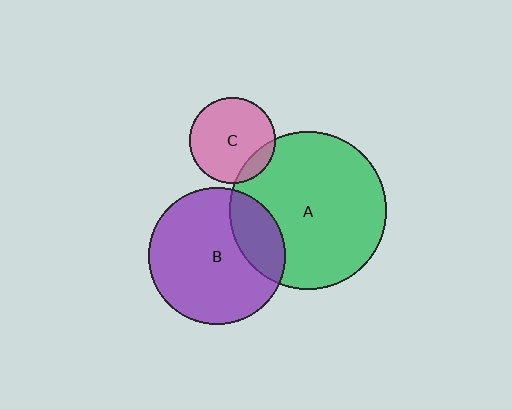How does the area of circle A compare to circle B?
Approximately 1.3 times.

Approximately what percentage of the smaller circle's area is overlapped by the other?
Approximately 25%.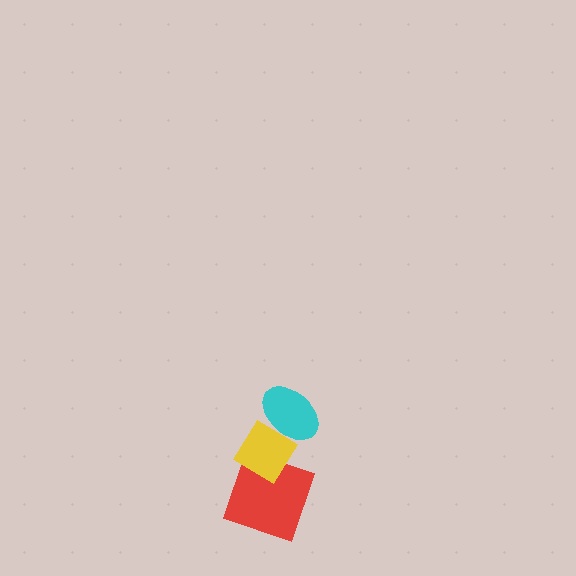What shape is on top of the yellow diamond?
The cyan ellipse is on top of the yellow diamond.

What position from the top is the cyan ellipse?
The cyan ellipse is 1st from the top.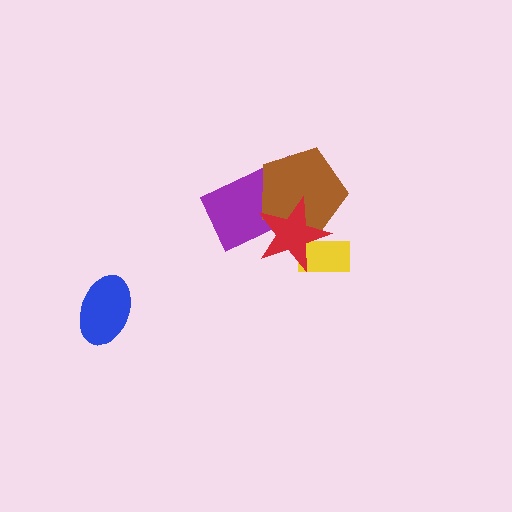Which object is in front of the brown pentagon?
The red star is in front of the brown pentagon.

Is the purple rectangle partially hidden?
Yes, it is partially covered by another shape.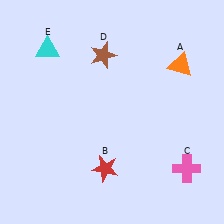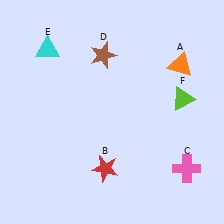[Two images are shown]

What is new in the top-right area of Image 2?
A lime triangle (F) was added in the top-right area of Image 2.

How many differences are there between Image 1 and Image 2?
There is 1 difference between the two images.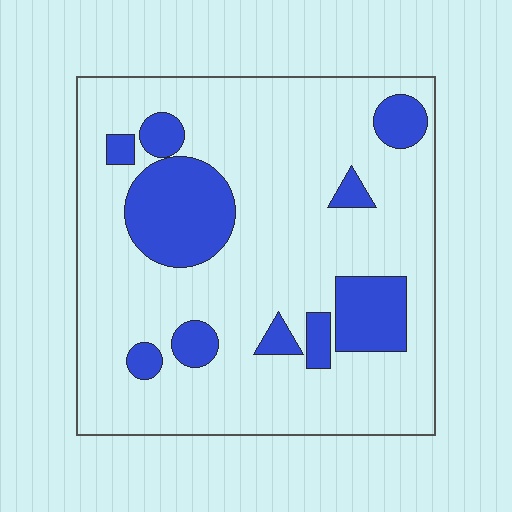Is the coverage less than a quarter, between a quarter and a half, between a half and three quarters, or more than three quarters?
Less than a quarter.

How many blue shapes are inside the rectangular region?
10.